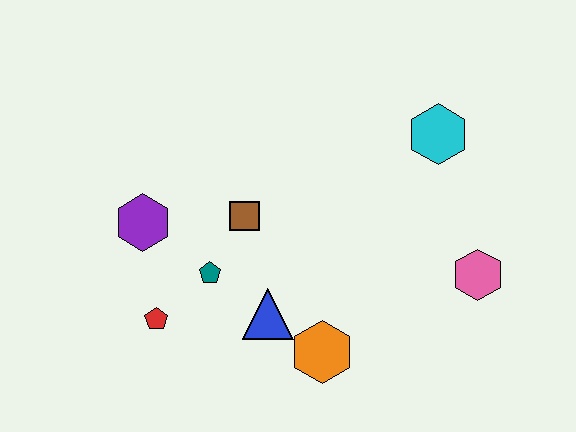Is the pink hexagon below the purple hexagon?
Yes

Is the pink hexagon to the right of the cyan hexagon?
Yes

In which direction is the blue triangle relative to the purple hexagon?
The blue triangle is to the right of the purple hexagon.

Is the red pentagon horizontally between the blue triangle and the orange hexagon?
No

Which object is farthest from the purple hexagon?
The pink hexagon is farthest from the purple hexagon.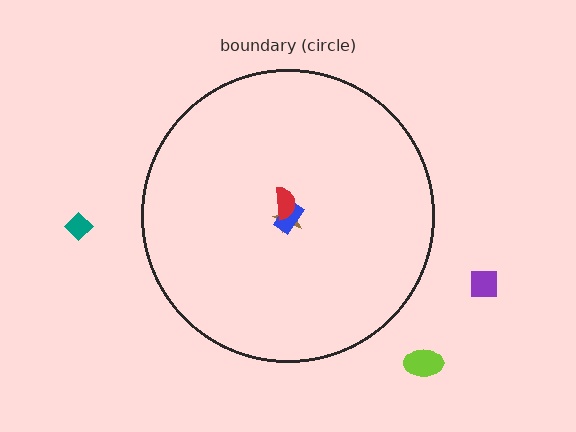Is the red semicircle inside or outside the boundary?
Inside.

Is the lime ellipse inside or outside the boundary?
Outside.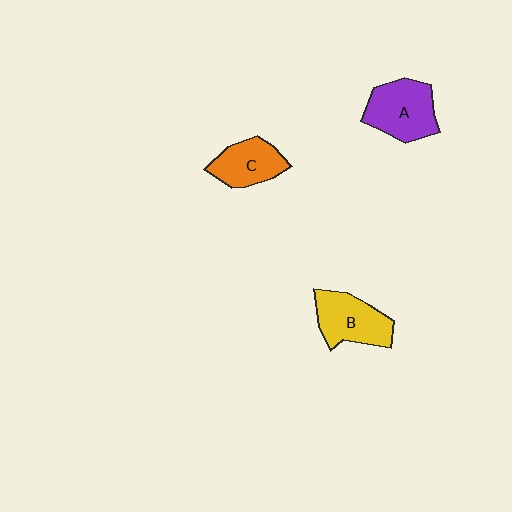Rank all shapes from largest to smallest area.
From largest to smallest: A (purple), B (yellow), C (orange).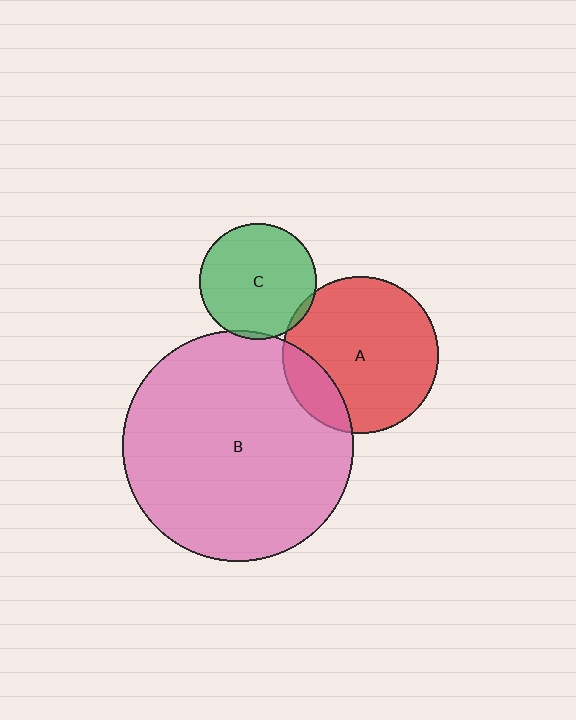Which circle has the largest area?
Circle B (pink).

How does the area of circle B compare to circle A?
Approximately 2.2 times.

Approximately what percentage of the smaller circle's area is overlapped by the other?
Approximately 5%.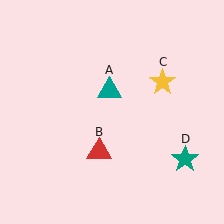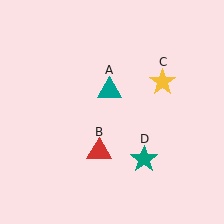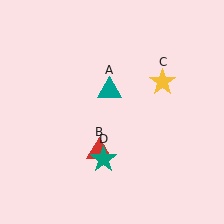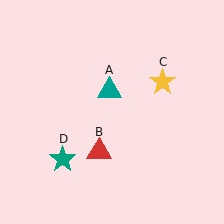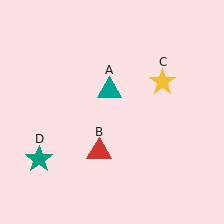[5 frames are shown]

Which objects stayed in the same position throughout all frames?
Teal triangle (object A) and red triangle (object B) and yellow star (object C) remained stationary.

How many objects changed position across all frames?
1 object changed position: teal star (object D).